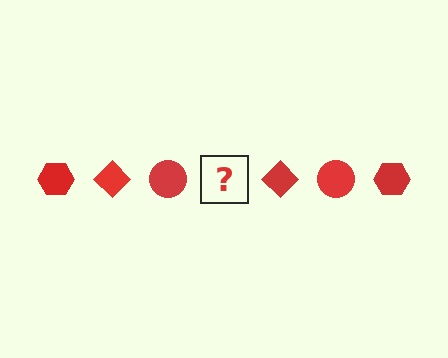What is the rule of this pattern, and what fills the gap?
The rule is that the pattern cycles through hexagon, diamond, circle shapes in red. The gap should be filled with a red hexagon.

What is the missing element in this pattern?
The missing element is a red hexagon.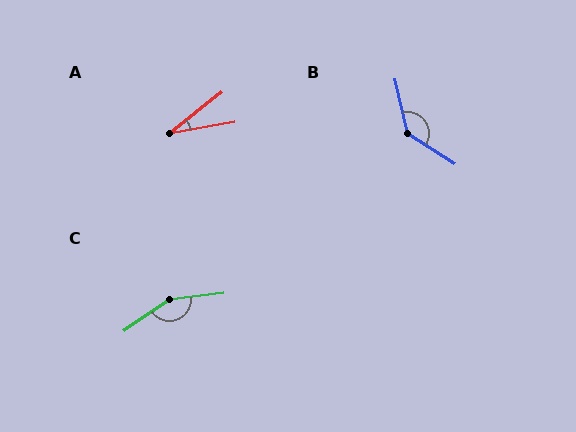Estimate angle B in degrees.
Approximately 136 degrees.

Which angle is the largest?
C, at approximately 152 degrees.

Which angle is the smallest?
A, at approximately 29 degrees.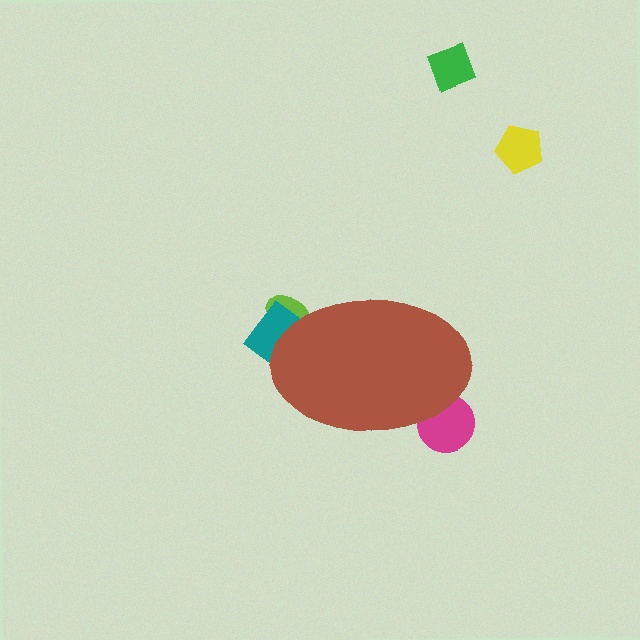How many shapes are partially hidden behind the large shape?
3 shapes are partially hidden.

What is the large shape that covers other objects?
A brown ellipse.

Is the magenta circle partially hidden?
Yes, the magenta circle is partially hidden behind the brown ellipse.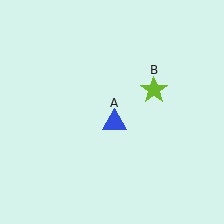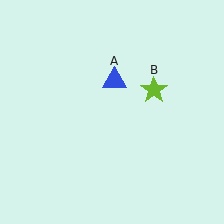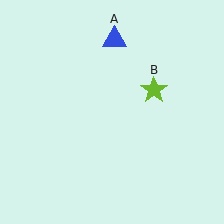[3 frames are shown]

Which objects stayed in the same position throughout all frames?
Lime star (object B) remained stationary.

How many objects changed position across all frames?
1 object changed position: blue triangle (object A).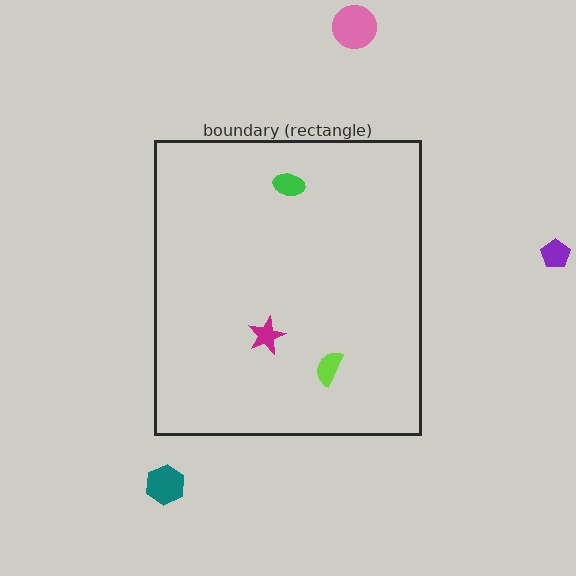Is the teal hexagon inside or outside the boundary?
Outside.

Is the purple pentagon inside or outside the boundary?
Outside.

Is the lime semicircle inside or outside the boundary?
Inside.